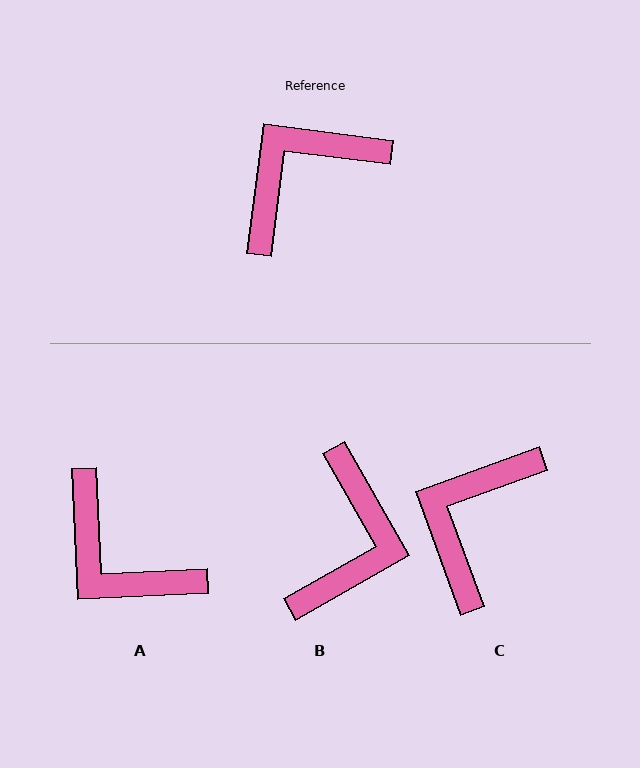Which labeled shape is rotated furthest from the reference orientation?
B, about 143 degrees away.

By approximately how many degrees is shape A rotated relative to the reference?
Approximately 100 degrees counter-clockwise.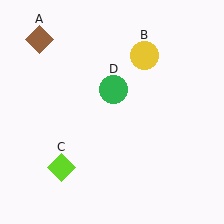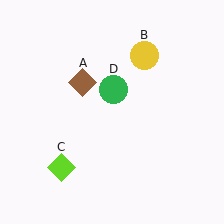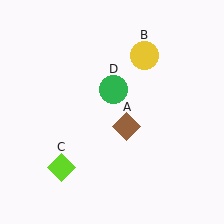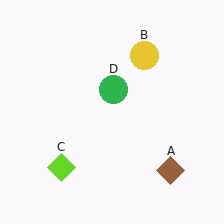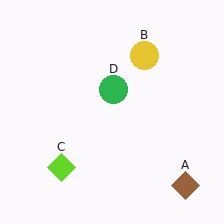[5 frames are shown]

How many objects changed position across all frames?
1 object changed position: brown diamond (object A).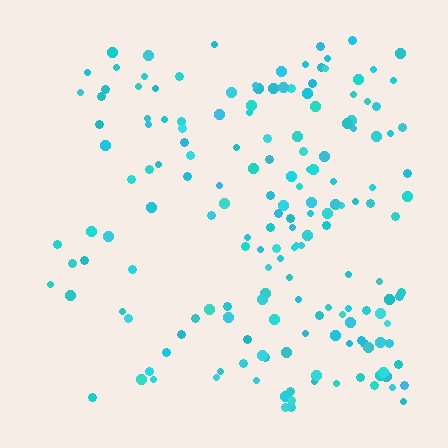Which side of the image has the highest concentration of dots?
The right.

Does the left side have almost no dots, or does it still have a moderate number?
Still a moderate number, just noticeably fewer than the right.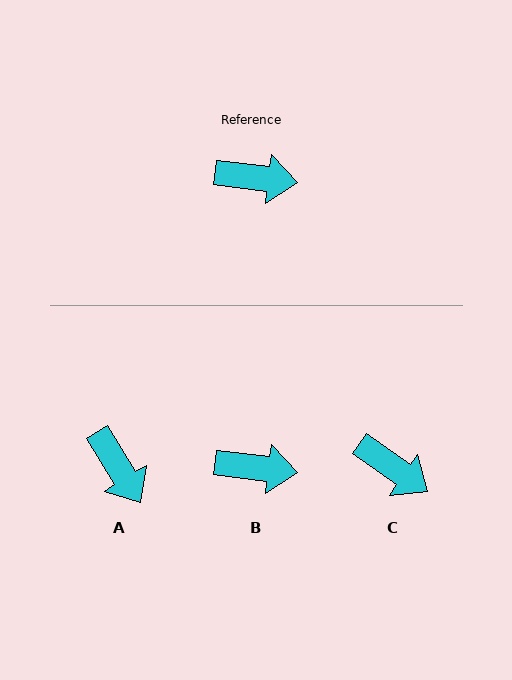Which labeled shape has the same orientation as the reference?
B.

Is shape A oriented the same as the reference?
No, it is off by about 51 degrees.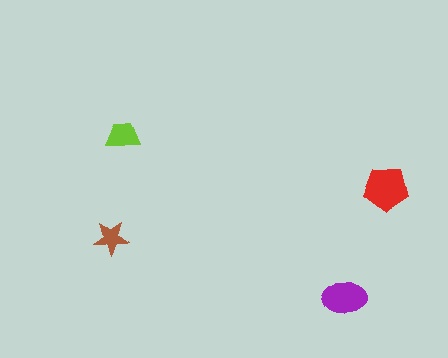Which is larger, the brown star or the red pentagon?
The red pentagon.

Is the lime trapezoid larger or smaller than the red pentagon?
Smaller.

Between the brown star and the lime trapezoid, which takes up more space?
The lime trapezoid.